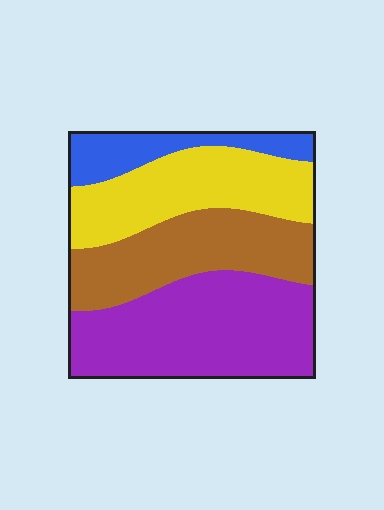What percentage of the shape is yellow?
Yellow takes up between a quarter and a half of the shape.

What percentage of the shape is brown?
Brown takes up between a sixth and a third of the shape.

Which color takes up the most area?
Purple, at roughly 35%.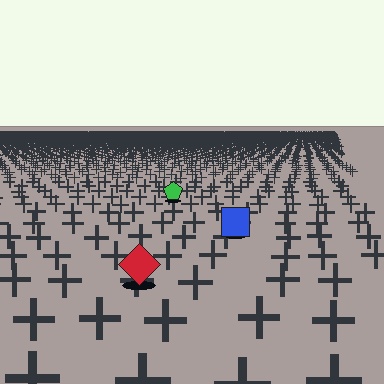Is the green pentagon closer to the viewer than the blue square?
No. The blue square is closer — you can tell from the texture gradient: the ground texture is coarser near it.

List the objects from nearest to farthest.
From nearest to farthest: the red diamond, the blue square, the green pentagon.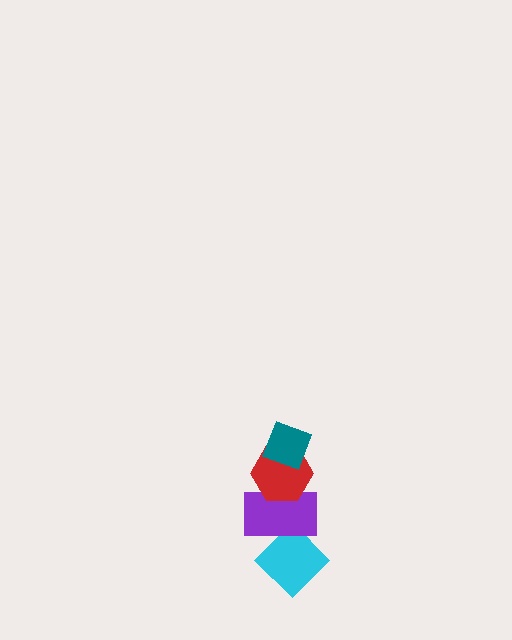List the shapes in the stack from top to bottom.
From top to bottom: the teal diamond, the red hexagon, the purple rectangle, the cyan diamond.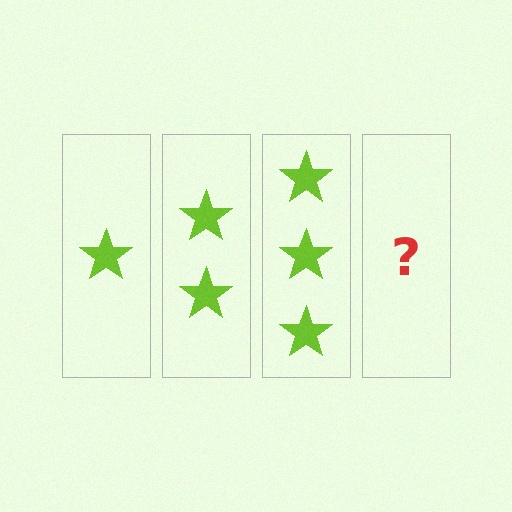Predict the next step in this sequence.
The next step is 4 stars.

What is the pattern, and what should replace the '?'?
The pattern is that each step adds one more star. The '?' should be 4 stars.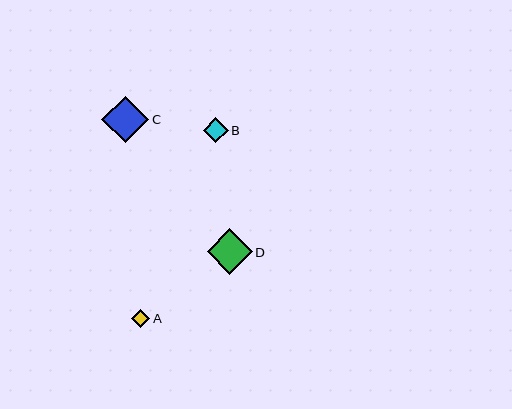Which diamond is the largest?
Diamond C is the largest with a size of approximately 47 pixels.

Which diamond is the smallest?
Diamond A is the smallest with a size of approximately 18 pixels.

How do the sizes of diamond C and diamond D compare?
Diamond C and diamond D are approximately the same size.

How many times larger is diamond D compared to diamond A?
Diamond D is approximately 2.6 times the size of diamond A.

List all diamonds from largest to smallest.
From largest to smallest: C, D, B, A.